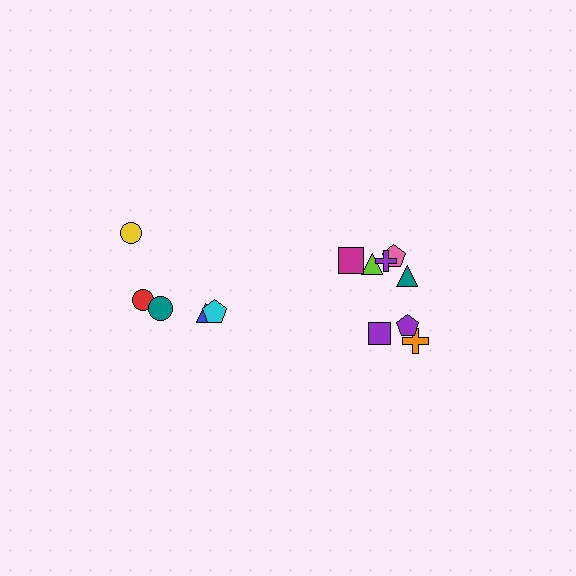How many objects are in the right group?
There are 8 objects.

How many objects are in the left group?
There are 5 objects.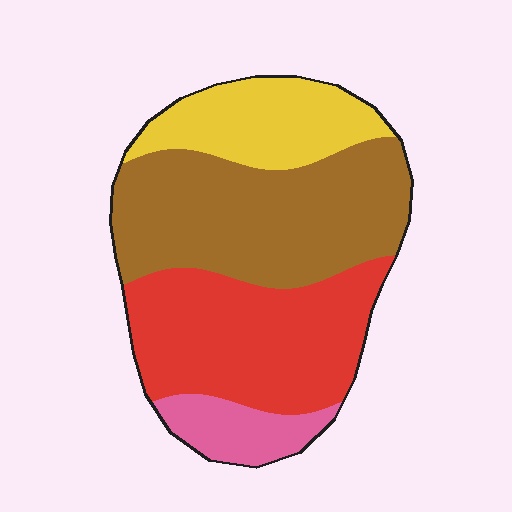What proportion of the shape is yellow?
Yellow covers around 20% of the shape.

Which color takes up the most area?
Brown, at roughly 40%.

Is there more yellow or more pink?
Yellow.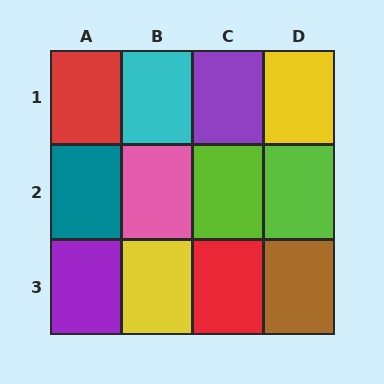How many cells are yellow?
2 cells are yellow.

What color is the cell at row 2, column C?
Lime.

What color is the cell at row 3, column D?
Brown.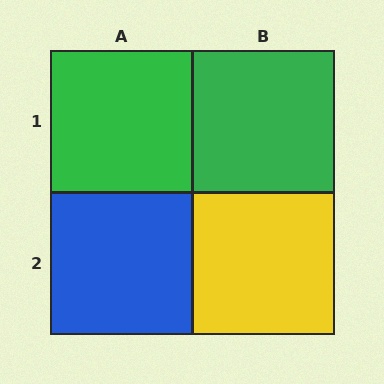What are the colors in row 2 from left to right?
Blue, yellow.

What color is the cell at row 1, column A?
Green.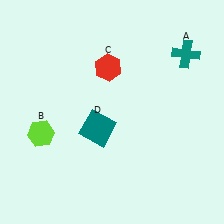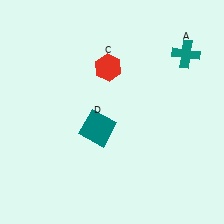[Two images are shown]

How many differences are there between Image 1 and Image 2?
There is 1 difference between the two images.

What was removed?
The lime hexagon (B) was removed in Image 2.